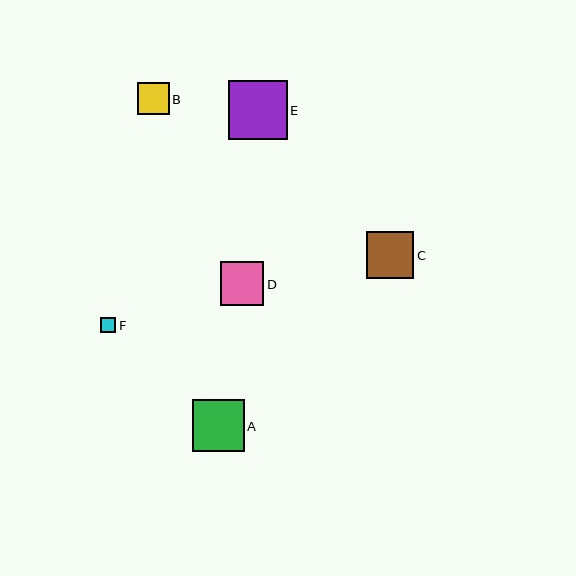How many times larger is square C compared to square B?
Square C is approximately 1.5 times the size of square B.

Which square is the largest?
Square E is the largest with a size of approximately 59 pixels.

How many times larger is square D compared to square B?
Square D is approximately 1.4 times the size of square B.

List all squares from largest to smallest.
From largest to smallest: E, A, C, D, B, F.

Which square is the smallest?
Square F is the smallest with a size of approximately 16 pixels.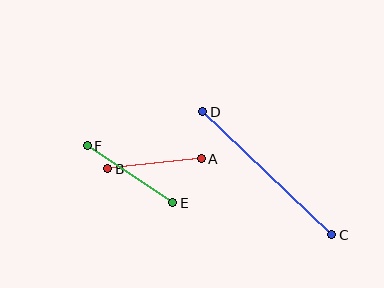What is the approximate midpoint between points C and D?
The midpoint is at approximately (267, 173) pixels.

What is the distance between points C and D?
The distance is approximately 178 pixels.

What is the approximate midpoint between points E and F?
The midpoint is at approximately (130, 174) pixels.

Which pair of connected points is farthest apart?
Points C and D are farthest apart.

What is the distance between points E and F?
The distance is approximately 103 pixels.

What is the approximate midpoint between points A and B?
The midpoint is at approximately (154, 164) pixels.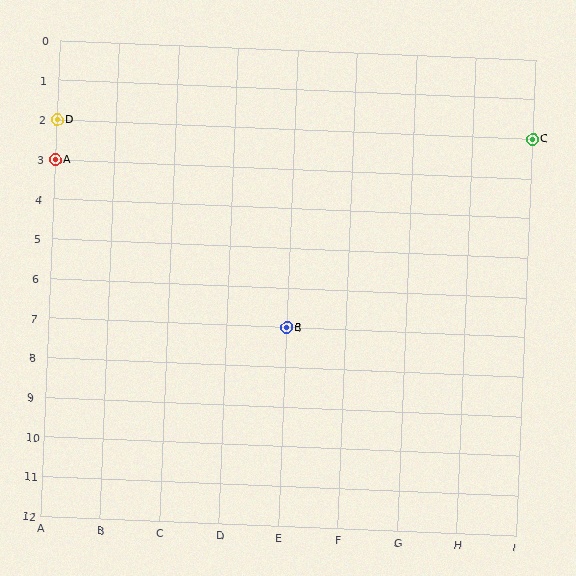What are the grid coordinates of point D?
Point D is at grid coordinates (A, 2).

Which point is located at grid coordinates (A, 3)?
Point A is at (A, 3).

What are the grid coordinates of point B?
Point B is at grid coordinates (E, 7).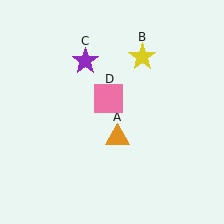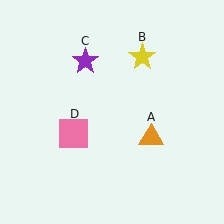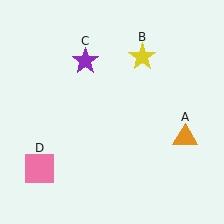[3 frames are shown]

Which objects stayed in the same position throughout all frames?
Yellow star (object B) and purple star (object C) remained stationary.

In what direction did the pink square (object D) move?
The pink square (object D) moved down and to the left.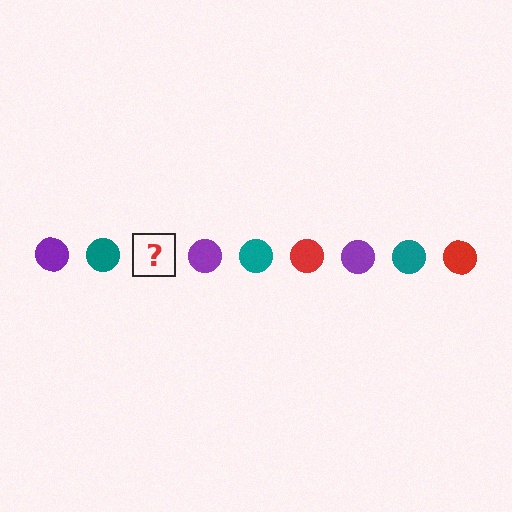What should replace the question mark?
The question mark should be replaced with a red circle.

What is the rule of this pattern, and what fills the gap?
The rule is that the pattern cycles through purple, teal, red circles. The gap should be filled with a red circle.